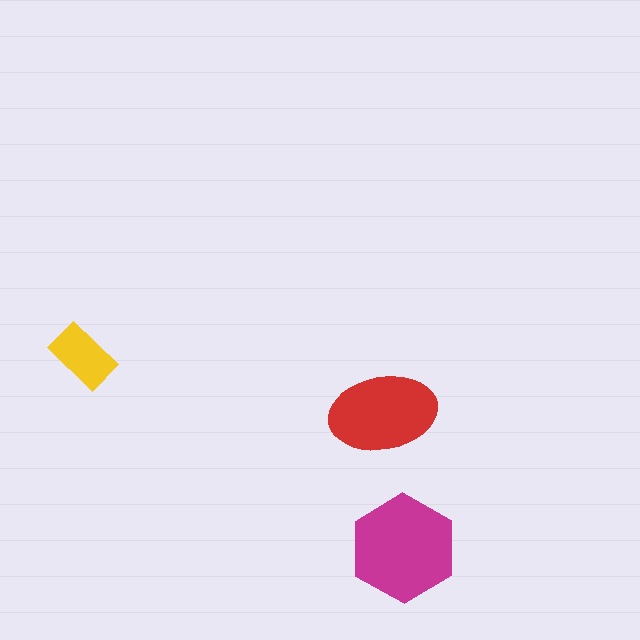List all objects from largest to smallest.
The magenta hexagon, the red ellipse, the yellow rectangle.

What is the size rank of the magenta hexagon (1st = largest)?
1st.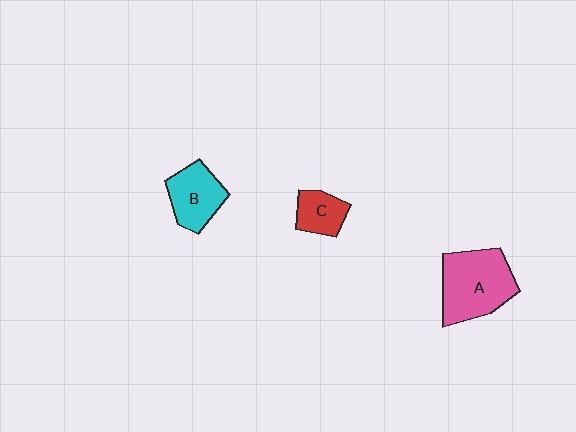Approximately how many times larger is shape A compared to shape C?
Approximately 2.3 times.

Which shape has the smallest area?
Shape C (red).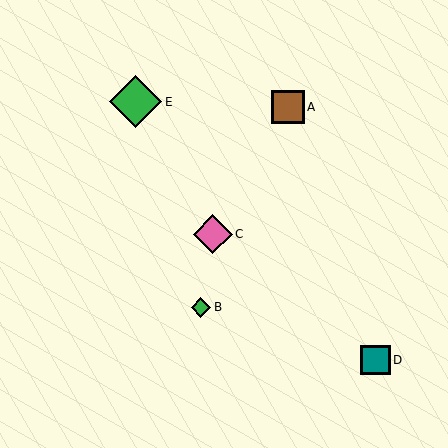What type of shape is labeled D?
Shape D is a teal square.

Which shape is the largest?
The green diamond (labeled E) is the largest.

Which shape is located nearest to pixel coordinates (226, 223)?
The pink diamond (labeled C) at (213, 234) is nearest to that location.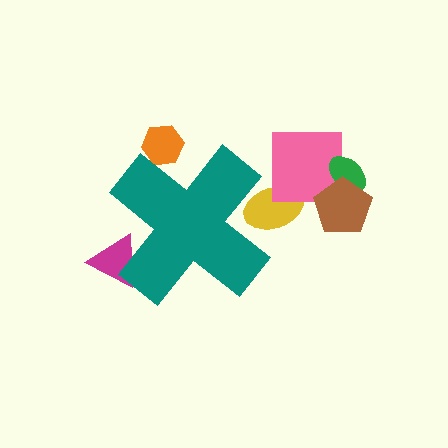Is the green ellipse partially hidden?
No, the green ellipse is fully visible.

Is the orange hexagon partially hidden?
Yes, the orange hexagon is partially hidden behind the teal cross.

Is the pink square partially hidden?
No, the pink square is fully visible.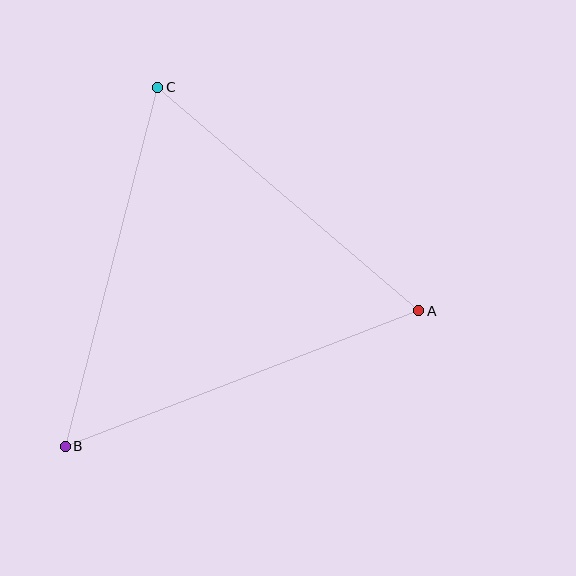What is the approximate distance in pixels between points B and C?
The distance between B and C is approximately 370 pixels.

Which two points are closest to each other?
Points A and C are closest to each other.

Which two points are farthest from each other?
Points A and B are farthest from each other.